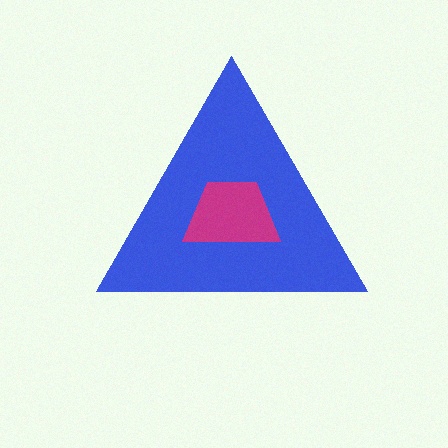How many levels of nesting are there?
2.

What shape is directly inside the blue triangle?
The magenta trapezoid.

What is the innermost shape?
The magenta trapezoid.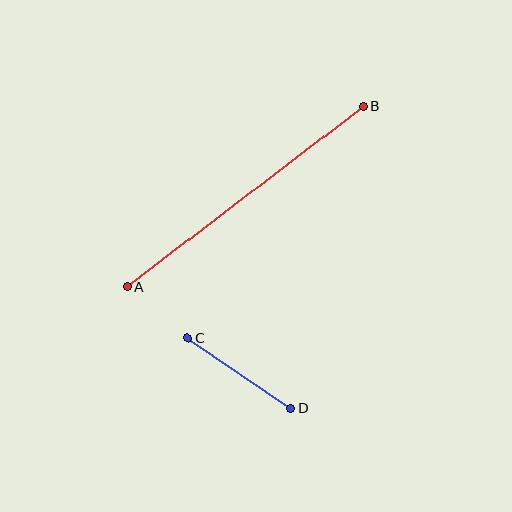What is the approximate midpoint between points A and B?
The midpoint is at approximately (245, 196) pixels.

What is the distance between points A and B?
The distance is approximately 298 pixels.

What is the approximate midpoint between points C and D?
The midpoint is at approximately (239, 373) pixels.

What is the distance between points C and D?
The distance is approximately 124 pixels.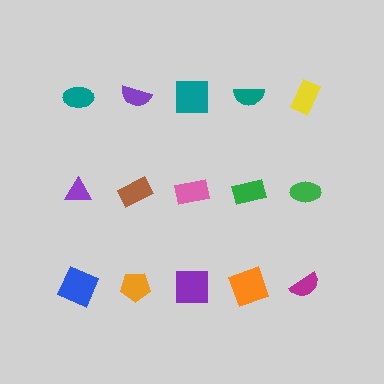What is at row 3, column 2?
An orange pentagon.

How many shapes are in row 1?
5 shapes.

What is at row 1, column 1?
A teal ellipse.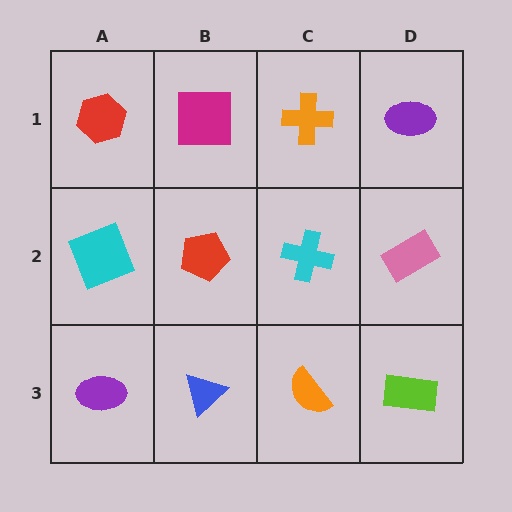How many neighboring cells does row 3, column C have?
3.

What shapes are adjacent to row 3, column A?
A cyan square (row 2, column A), a blue triangle (row 3, column B).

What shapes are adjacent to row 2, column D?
A purple ellipse (row 1, column D), a lime rectangle (row 3, column D), a cyan cross (row 2, column C).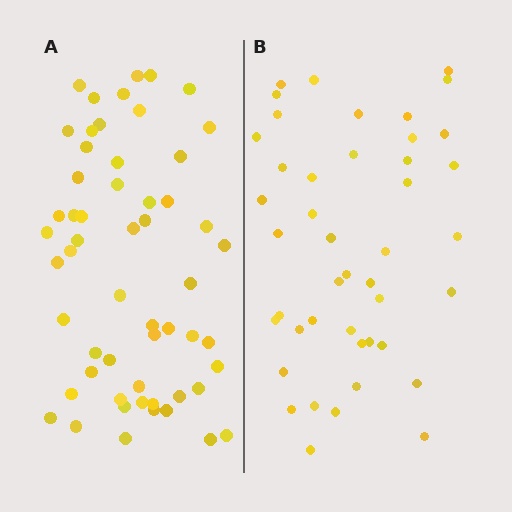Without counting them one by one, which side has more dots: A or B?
Region A (the left region) has more dots.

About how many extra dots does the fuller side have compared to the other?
Region A has roughly 12 or so more dots than region B.